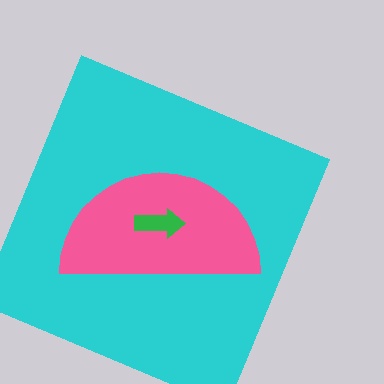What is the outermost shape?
The cyan square.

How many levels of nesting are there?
3.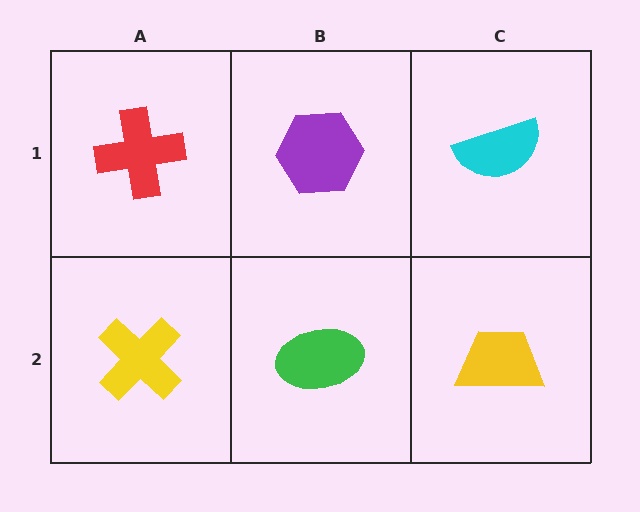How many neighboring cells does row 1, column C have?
2.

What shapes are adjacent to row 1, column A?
A yellow cross (row 2, column A), a purple hexagon (row 1, column B).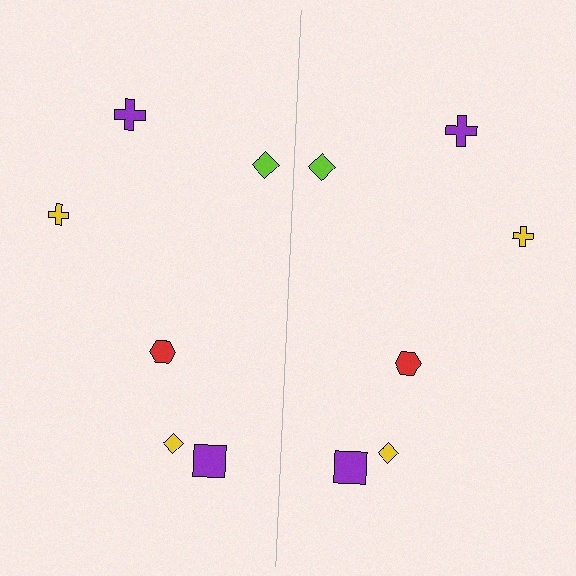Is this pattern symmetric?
Yes, this pattern has bilateral (reflection) symmetry.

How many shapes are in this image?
There are 12 shapes in this image.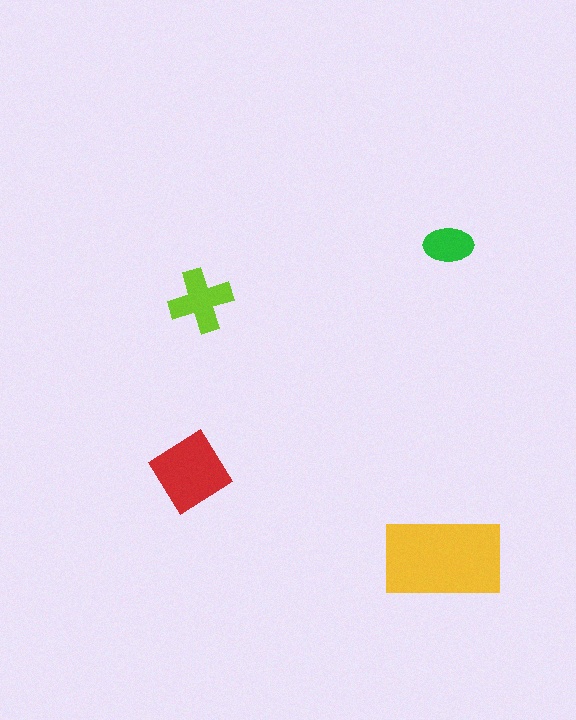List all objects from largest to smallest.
The yellow rectangle, the red diamond, the lime cross, the green ellipse.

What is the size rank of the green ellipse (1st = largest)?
4th.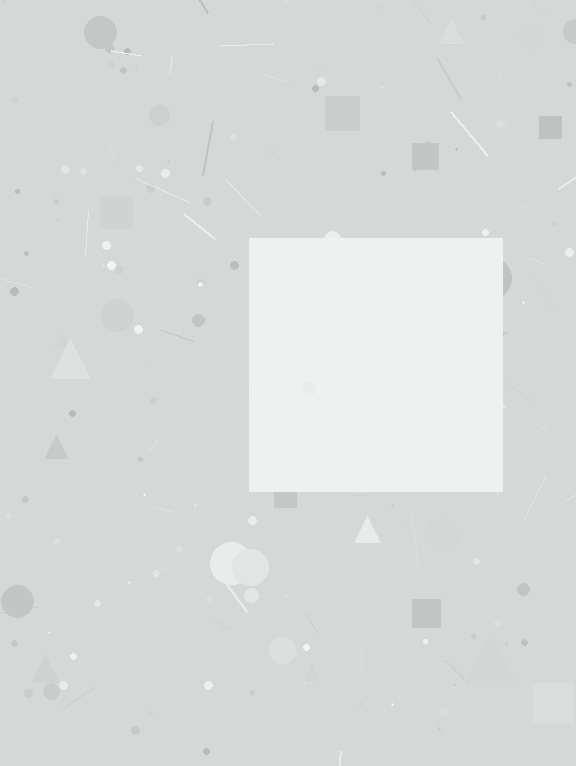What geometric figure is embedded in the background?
A square is embedded in the background.